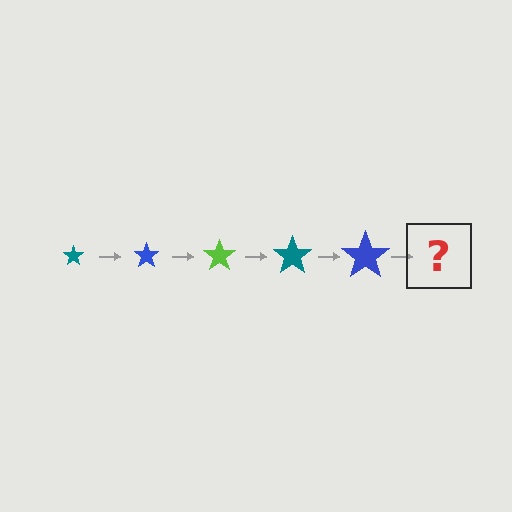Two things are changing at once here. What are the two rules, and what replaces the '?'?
The two rules are that the star grows larger each step and the color cycles through teal, blue, and lime. The '?' should be a lime star, larger than the previous one.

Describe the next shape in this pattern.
It should be a lime star, larger than the previous one.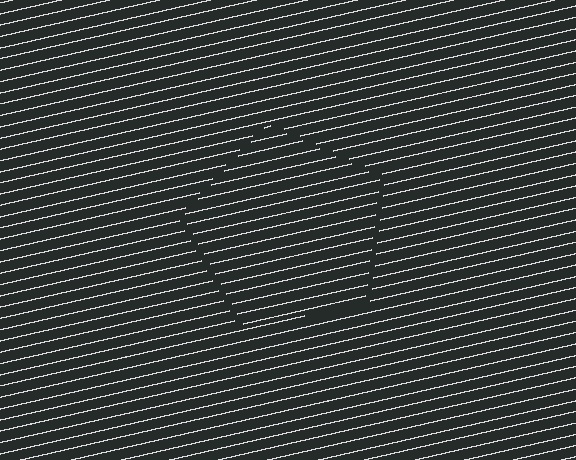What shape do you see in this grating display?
An illusory pentagon. The interior of the shape contains the same grating, shifted by half a period — the contour is defined by the phase discontinuity where line-ends from the inner and outer gratings abut.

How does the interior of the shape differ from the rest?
The interior of the shape contains the same grating, shifted by half a period — the contour is defined by the phase discontinuity where line-ends from the inner and outer gratings abut.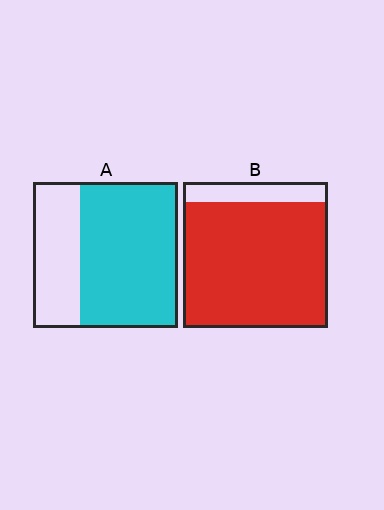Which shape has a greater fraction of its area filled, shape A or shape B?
Shape B.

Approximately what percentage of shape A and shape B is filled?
A is approximately 70% and B is approximately 85%.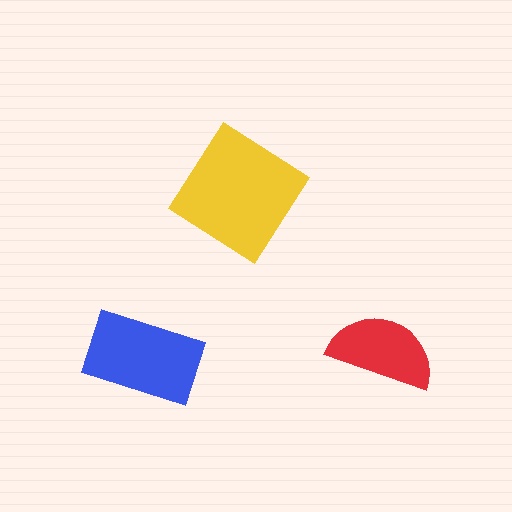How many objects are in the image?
There are 3 objects in the image.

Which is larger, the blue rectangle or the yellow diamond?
The yellow diamond.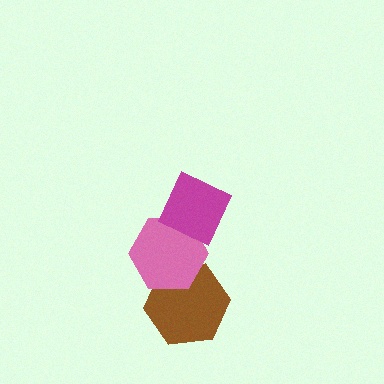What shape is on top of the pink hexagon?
The magenta diamond is on top of the pink hexagon.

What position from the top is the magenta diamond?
The magenta diamond is 1st from the top.